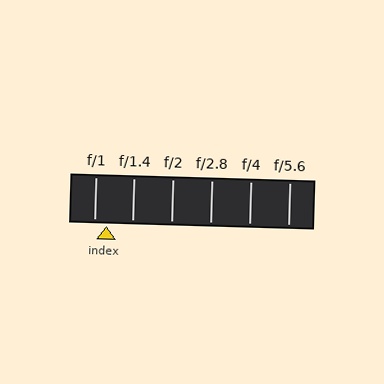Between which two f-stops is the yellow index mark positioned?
The index mark is between f/1 and f/1.4.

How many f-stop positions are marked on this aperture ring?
There are 6 f-stop positions marked.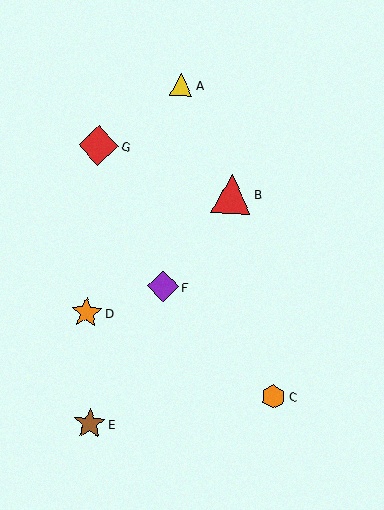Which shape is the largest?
The red diamond (labeled G) is the largest.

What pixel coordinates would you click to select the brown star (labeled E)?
Click at (90, 424) to select the brown star E.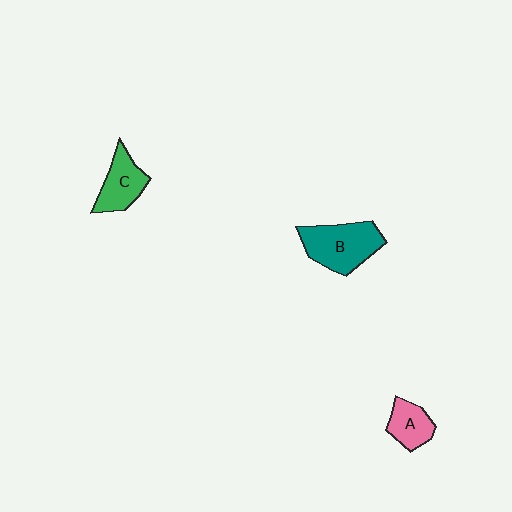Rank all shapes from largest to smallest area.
From largest to smallest: B (teal), C (green), A (pink).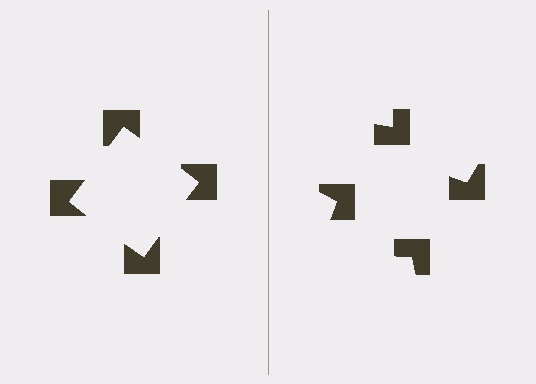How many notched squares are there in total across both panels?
8 — 4 on each side.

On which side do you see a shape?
An illusory square appears on the left side. On the right side the wedge cuts are rotated, so no coherent shape forms.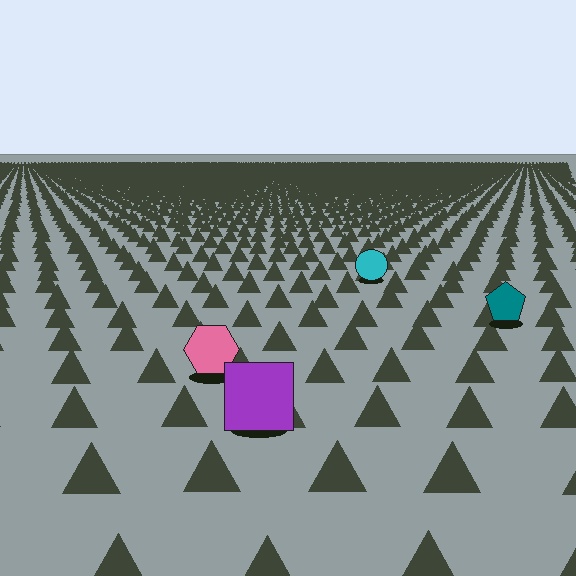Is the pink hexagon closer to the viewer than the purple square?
No. The purple square is closer — you can tell from the texture gradient: the ground texture is coarser near it.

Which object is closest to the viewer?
The purple square is closest. The texture marks near it are larger and more spread out.